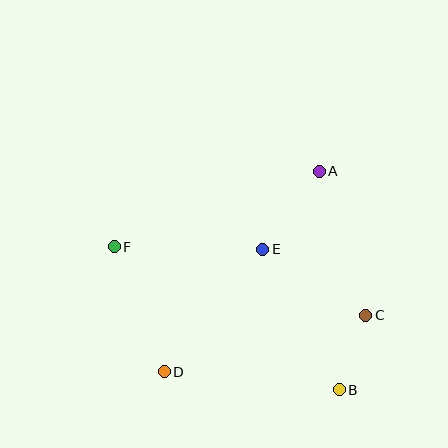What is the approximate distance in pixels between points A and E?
The distance between A and E is approximately 96 pixels.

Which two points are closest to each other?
Points B and C are closest to each other.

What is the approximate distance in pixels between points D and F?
The distance between D and F is approximately 135 pixels.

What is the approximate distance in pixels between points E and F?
The distance between E and F is approximately 149 pixels.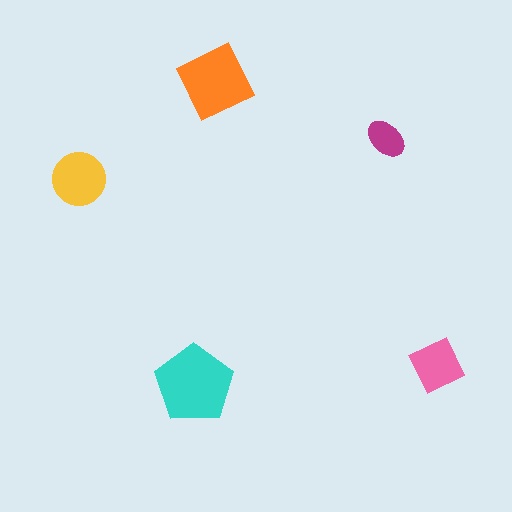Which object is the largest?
The cyan pentagon.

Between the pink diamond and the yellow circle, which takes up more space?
The yellow circle.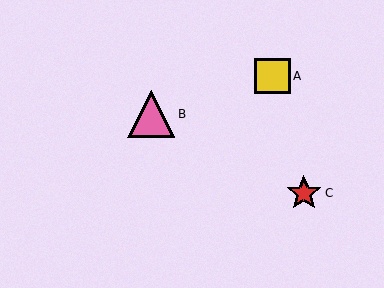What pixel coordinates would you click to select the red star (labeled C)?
Click at (304, 193) to select the red star C.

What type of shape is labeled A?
Shape A is a yellow square.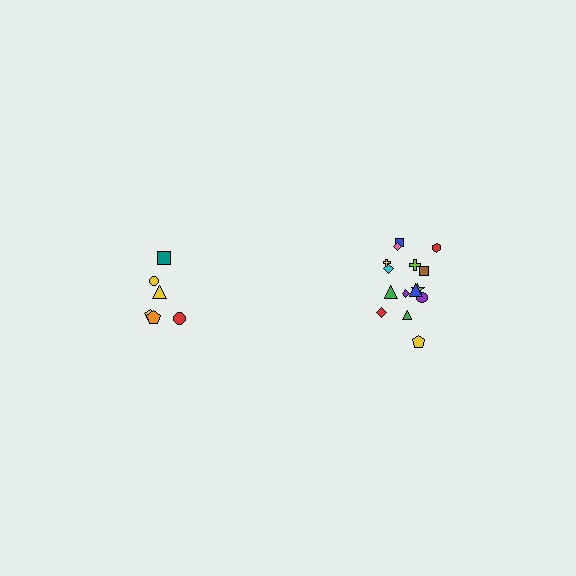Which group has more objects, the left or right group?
The right group.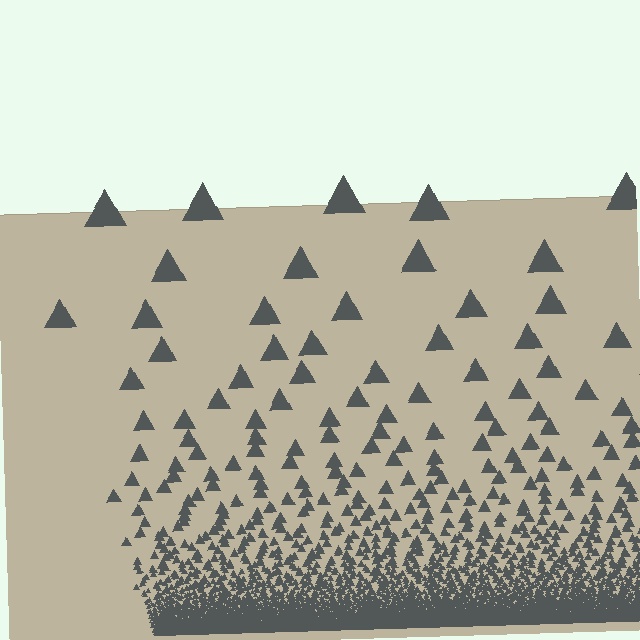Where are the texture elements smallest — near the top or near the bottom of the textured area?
Near the bottom.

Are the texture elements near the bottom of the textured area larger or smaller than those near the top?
Smaller. The gradient is inverted — elements near the bottom are smaller and denser.